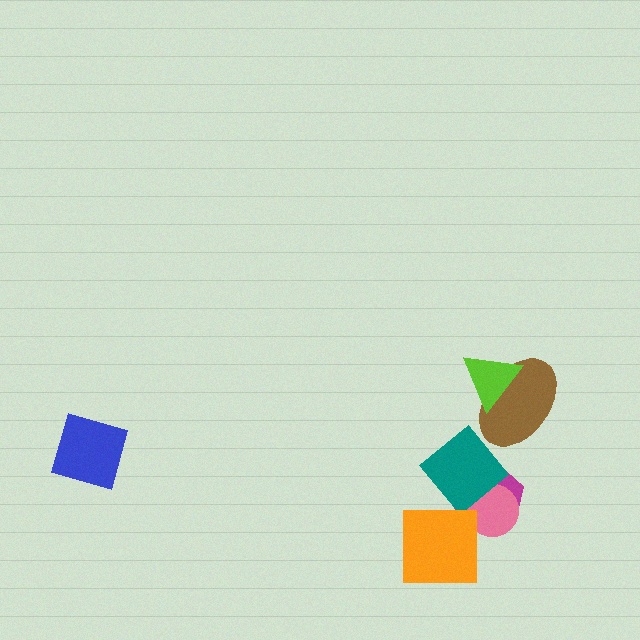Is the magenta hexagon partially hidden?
Yes, it is partially covered by another shape.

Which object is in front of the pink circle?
The teal diamond is in front of the pink circle.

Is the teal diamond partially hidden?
No, no other shape covers it.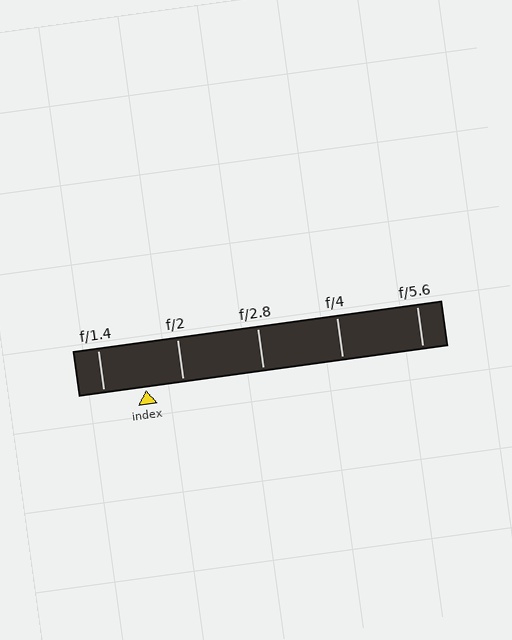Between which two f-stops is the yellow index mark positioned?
The index mark is between f/1.4 and f/2.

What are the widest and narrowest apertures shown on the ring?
The widest aperture shown is f/1.4 and the narrowest is f/5.6.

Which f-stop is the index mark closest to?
The index mark is closest to f/2.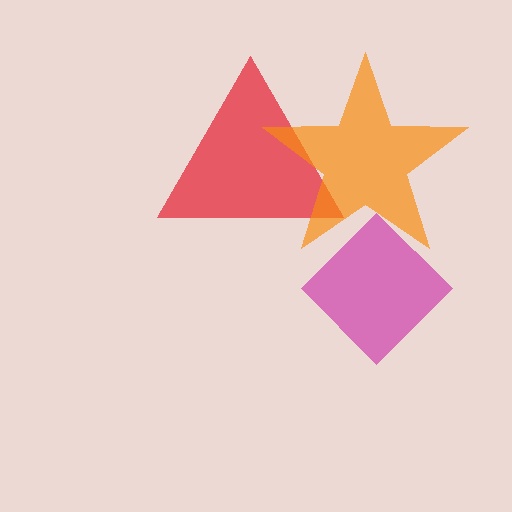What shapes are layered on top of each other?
The layered shapes are: a red triangle, a magenta diamond, an orange star.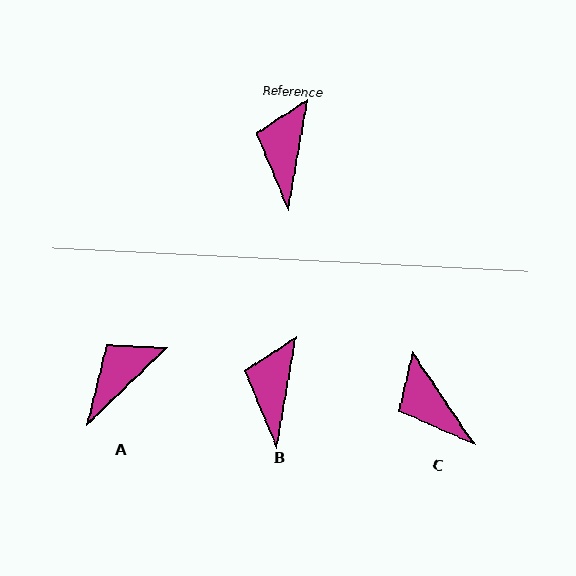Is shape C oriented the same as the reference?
No, it is off by about 44 degrees.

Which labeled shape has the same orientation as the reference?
B.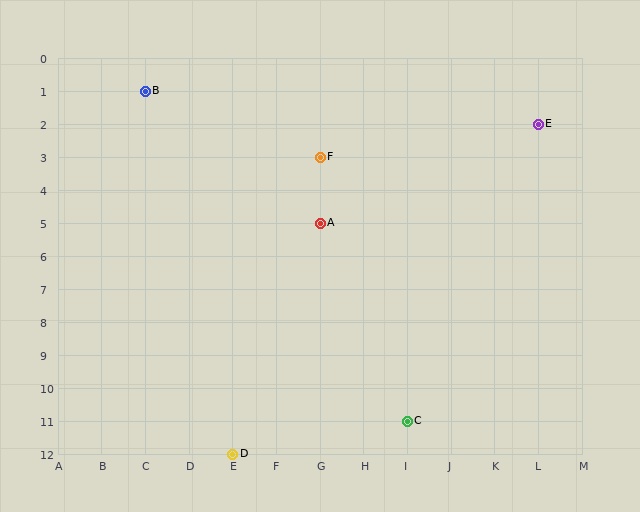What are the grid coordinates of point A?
Point A is at grid coordinates (G, 5).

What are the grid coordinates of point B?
Point B is at grid coordinates (C, 1).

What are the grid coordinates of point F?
Point F is at grid coordinates (G, 3).